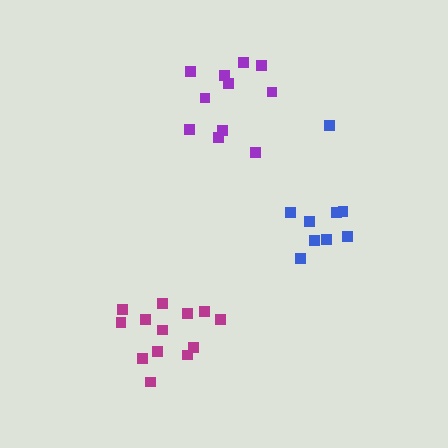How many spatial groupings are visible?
There are 3 spatial groupings.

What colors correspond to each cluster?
The clusters are colored: blue, magenta, purple.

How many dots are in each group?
Group 1: 9 dots, Group 2: 13 dots, Group 3: 11 dots (33 total).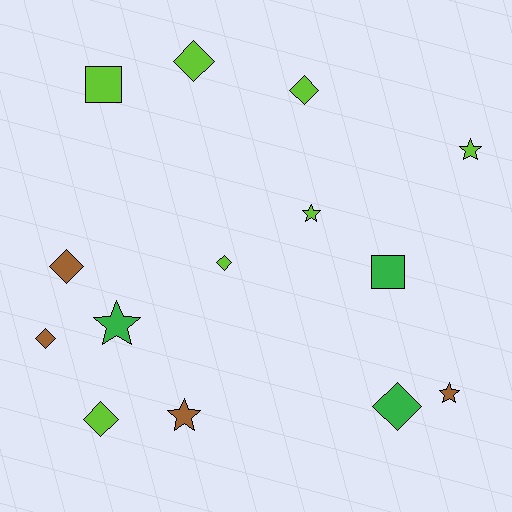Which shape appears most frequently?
Diamond, with 7 objects.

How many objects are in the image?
There are 14 objects.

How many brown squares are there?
There are no brown squares.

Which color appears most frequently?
Lime, with 7 objects.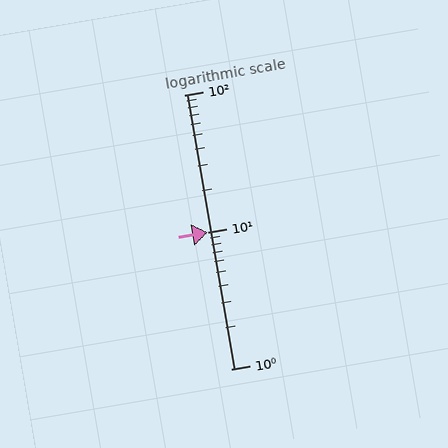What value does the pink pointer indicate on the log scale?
The pointer indicates approximately 10.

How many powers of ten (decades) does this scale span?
The scale spans 2 decades, from 1 to 100.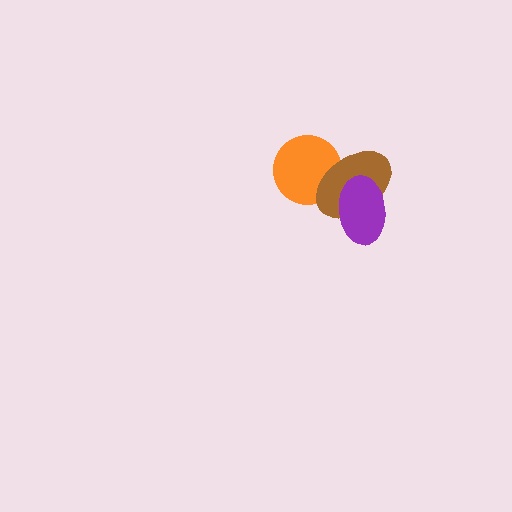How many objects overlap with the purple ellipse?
1 object overlaps with the purple ellipse.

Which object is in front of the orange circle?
The brown ellipse is in front of the orange circle.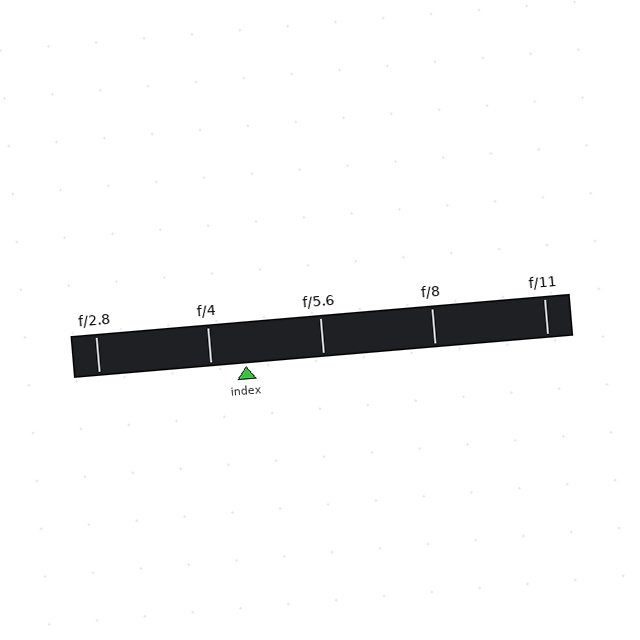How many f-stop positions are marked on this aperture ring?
There are 5 f-stop positions marked.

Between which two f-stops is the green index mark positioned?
The index mark is between f/4 and f/5.6.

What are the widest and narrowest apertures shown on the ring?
The widest aperture shown is f/2.8 and the narrowest is f/11.